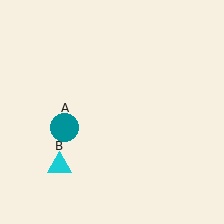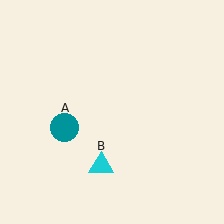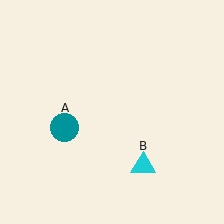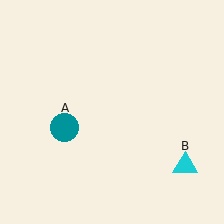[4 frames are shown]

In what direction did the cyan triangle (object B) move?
The cyan triangle (object B) moved right.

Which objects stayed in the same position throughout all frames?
Teal circle (object A) remained stationary.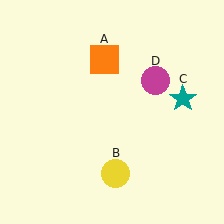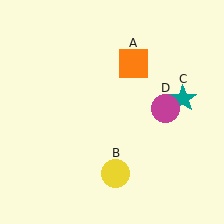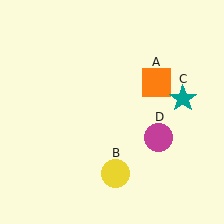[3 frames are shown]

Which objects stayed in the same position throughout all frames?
Yellow circle (object B) and teal star (object C) remained stationary.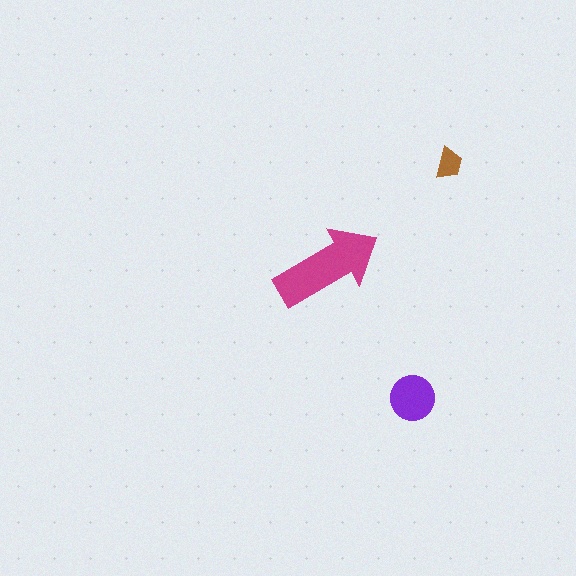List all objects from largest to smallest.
The magenta arrow, the purple circle, the brown trapezoid.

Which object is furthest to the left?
The magenta arrow is leftmost.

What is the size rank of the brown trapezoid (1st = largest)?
3rd.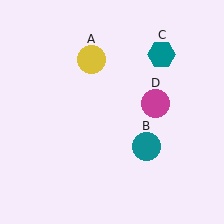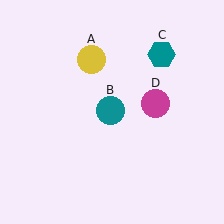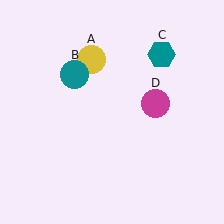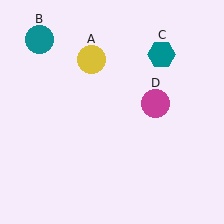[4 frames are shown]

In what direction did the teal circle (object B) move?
The teal circle (object B) moved up and to the left.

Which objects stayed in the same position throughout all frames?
Yellow circle (object A) and teal hexagon (object C) and magenta circle (object D) remained stationary.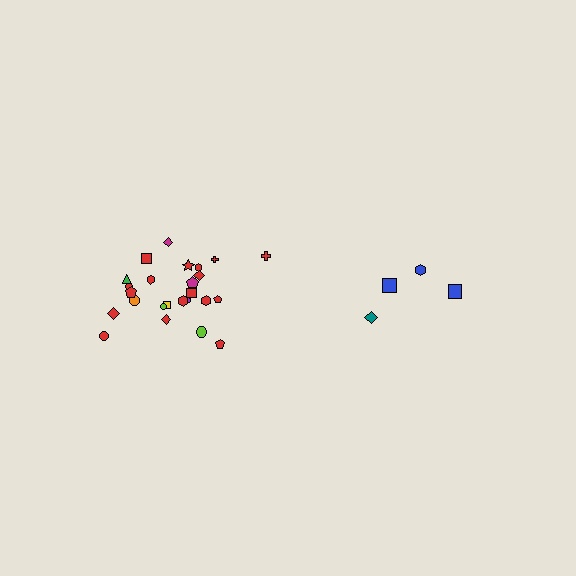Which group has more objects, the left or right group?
The left group.